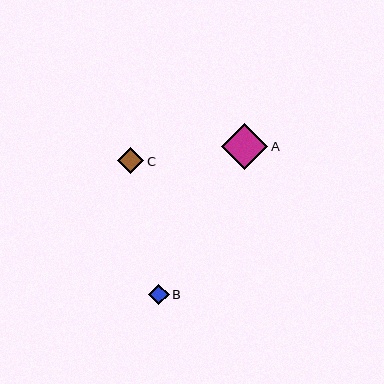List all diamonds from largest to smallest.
From largest to smallest: A, C, B.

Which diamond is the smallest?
Diamond B is the smallest with a size of approximately 21 pixels.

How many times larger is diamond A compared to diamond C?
Diamond A is approximately 1.8 times the size of diamond C.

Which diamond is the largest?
Diamond A is the largest with a size of approximately 46 pixels.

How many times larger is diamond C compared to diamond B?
Diamond C is approximately 1.3 times the size of diamond B.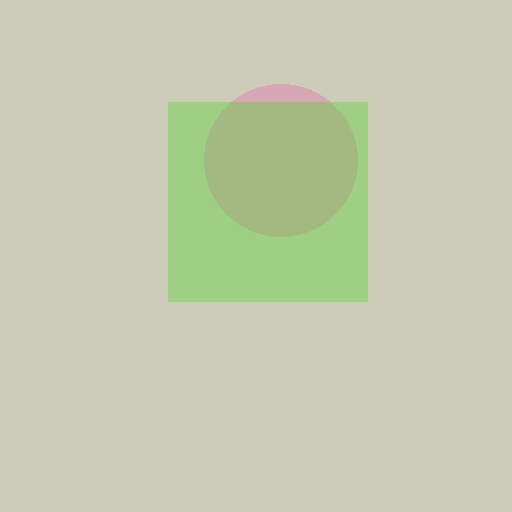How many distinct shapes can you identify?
There are 2 distinct shapes: a pink circle, a lime square.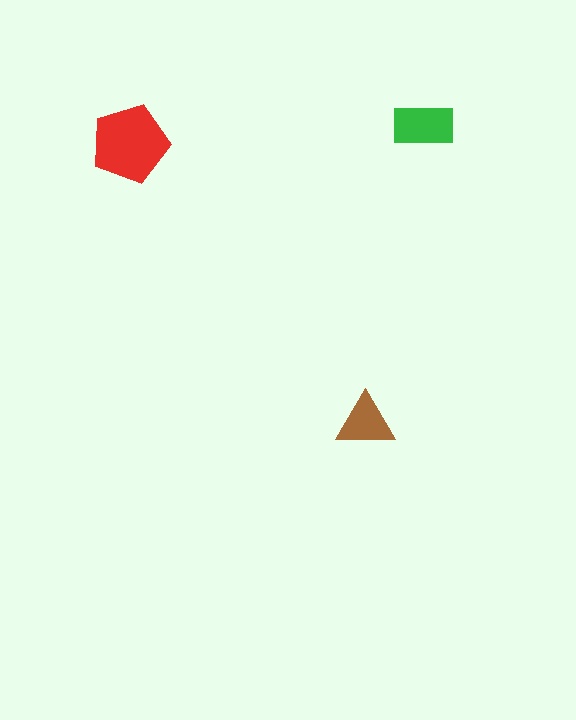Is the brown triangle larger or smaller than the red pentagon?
Smaller.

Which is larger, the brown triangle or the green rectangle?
The green rectangle.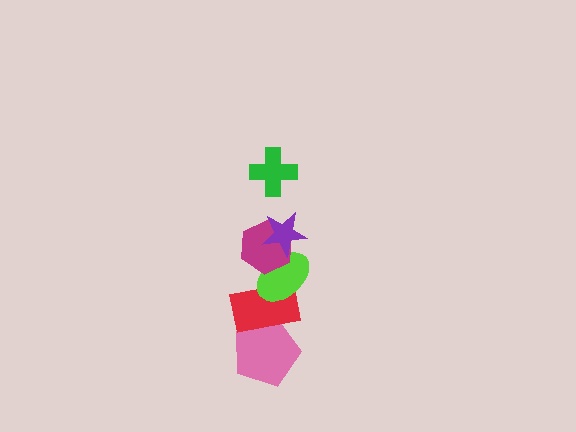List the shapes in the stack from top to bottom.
From top to bottom: the green cross, the purple star, the magenta hexagon, the lime ellipse, the red rectangle, the pink pentagon.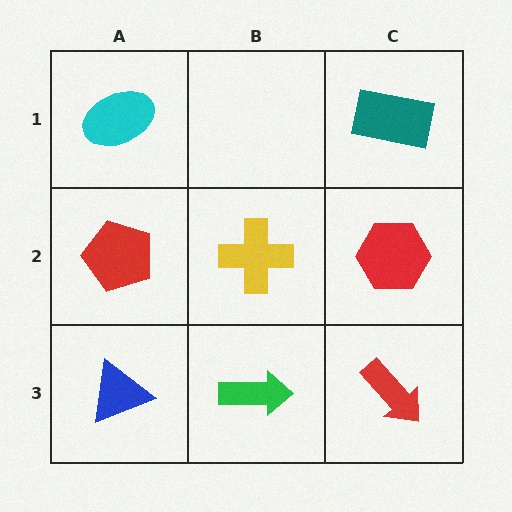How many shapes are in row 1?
2 shapes.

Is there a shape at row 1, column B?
No, that cell is empty.